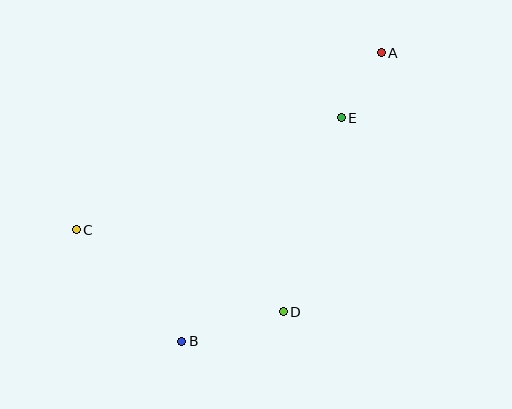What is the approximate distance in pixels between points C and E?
The distance between C and E is approximately 287 pixels.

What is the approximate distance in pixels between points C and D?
The distance between C and D is approximately 223 pixels.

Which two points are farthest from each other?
Points A and C are farthest from each other.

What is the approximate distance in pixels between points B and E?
The distance between B and E is approximately 274 pixels.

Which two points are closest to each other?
Points A and E are closest to each other.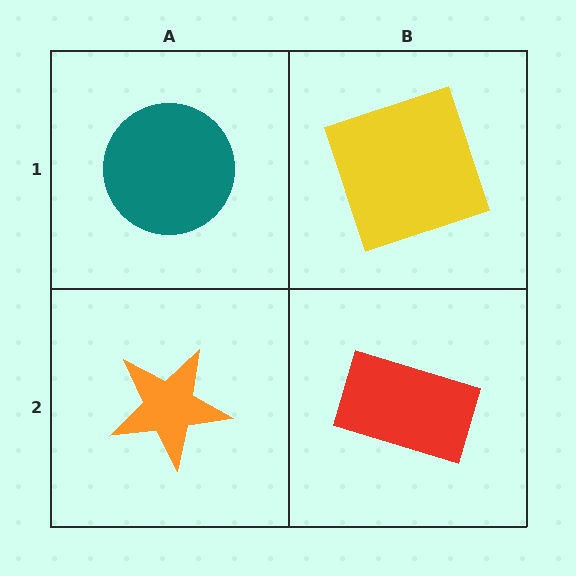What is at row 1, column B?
A yellow square.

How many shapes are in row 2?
2 shapes.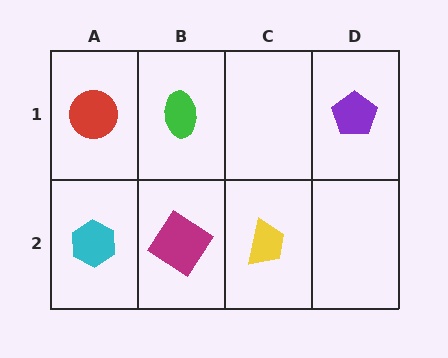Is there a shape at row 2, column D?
No, that cell is empty.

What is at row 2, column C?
A yellow trapezoid.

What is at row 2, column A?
A cyan hexagon.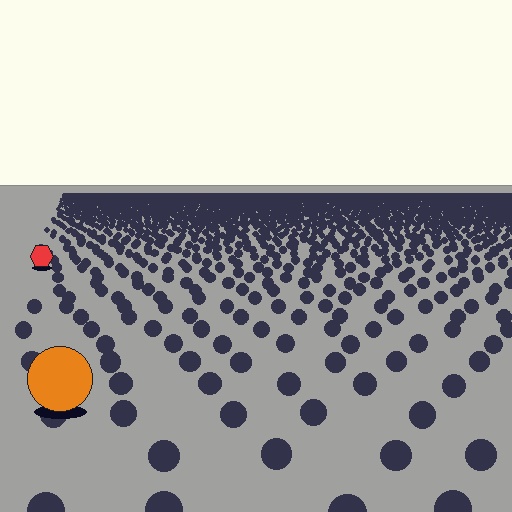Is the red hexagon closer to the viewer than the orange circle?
No. The orange circle is closer — you can tell from the texture gradient: the ground texture is coarser near it.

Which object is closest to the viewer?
The orange circle is closest. The texture marks near it are larger and more spread out.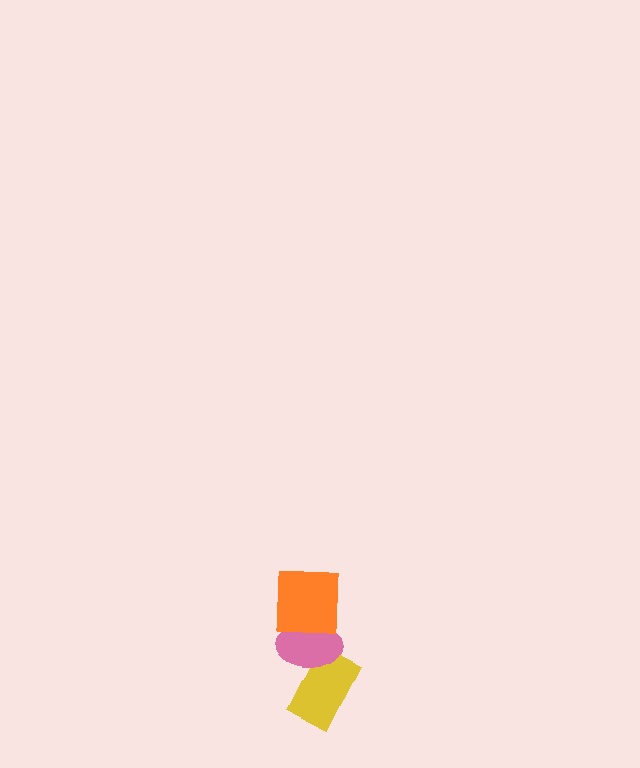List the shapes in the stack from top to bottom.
From top to bottom: the orange square, the pink ellipse, the yellow rectangle.